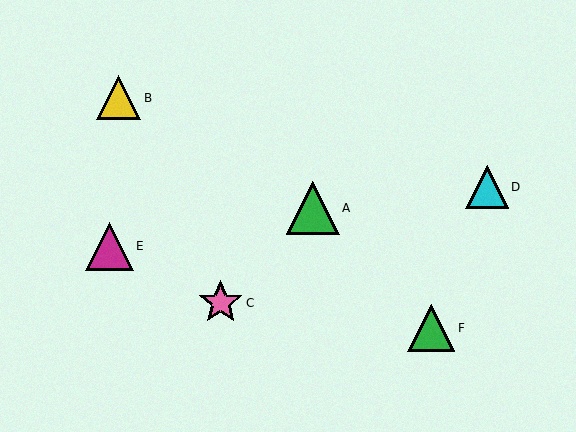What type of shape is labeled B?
Shape B is a yellow triangle.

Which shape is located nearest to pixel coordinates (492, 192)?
The cyan triangle (labeled D) at (487, 187) is nearest to that location.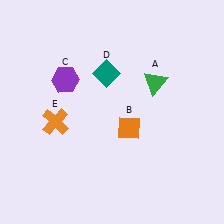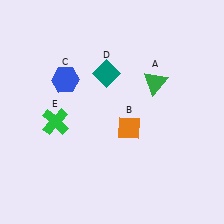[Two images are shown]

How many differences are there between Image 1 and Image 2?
There are 2 differences between the two images.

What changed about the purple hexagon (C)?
In Image 1, C is purple. In Image 2, it changed to blue.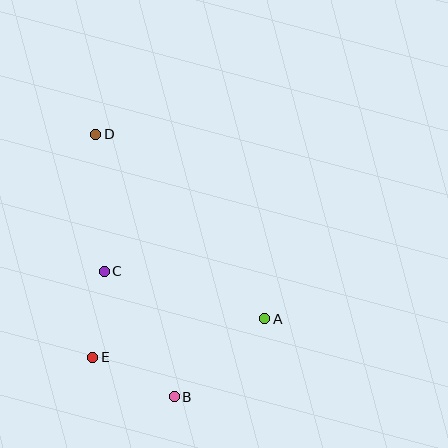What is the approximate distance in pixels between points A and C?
The distance between A and C is approximately 168 pixels.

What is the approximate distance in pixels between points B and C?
The distance between B and C is approximately 144 pixels.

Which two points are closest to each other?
Points C and E are closest to each other.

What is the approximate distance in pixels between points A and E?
The distance between A and E is approximately 176 pixels.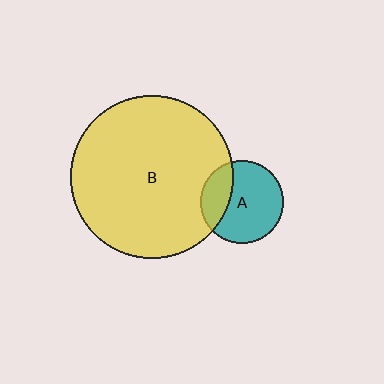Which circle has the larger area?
Circle B (yellow).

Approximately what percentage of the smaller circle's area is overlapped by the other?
Approximately 30%.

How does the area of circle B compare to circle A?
Approximately 3.9 times.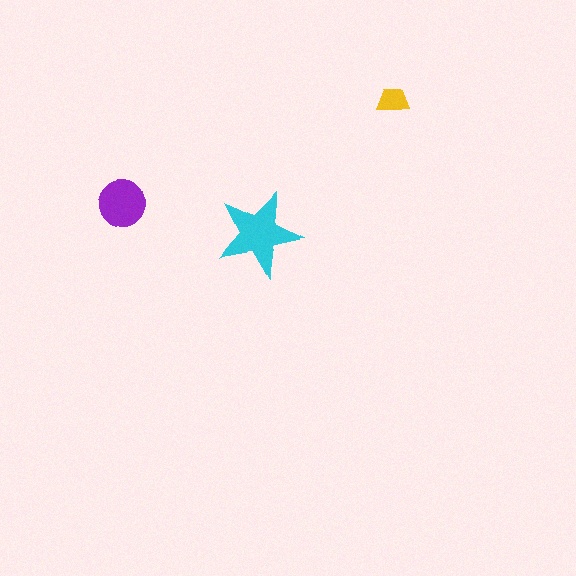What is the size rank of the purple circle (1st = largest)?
2nd.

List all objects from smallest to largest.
The yellow trapezoid, the purple circle, the cyan star.